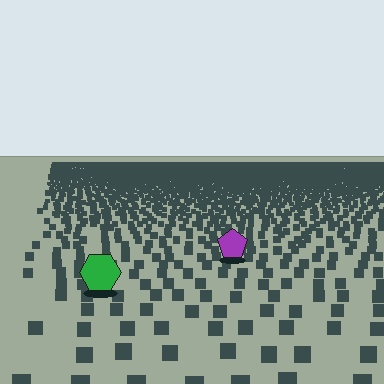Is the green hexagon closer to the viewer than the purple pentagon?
Yes. The green hexagon is closer — you can tell from the texture gradient: the ground texture is coarser near it.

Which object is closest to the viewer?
The green hexagon is closest. The texture marks near it are larger and more spread out.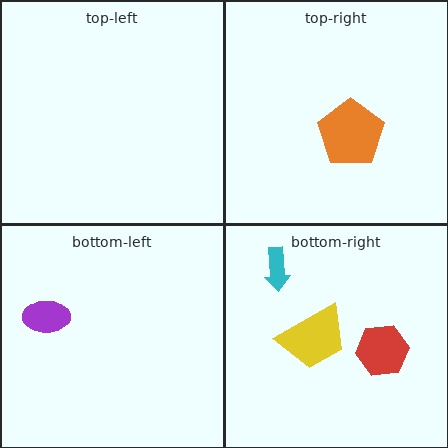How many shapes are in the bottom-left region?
1.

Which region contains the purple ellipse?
The bottom-left region.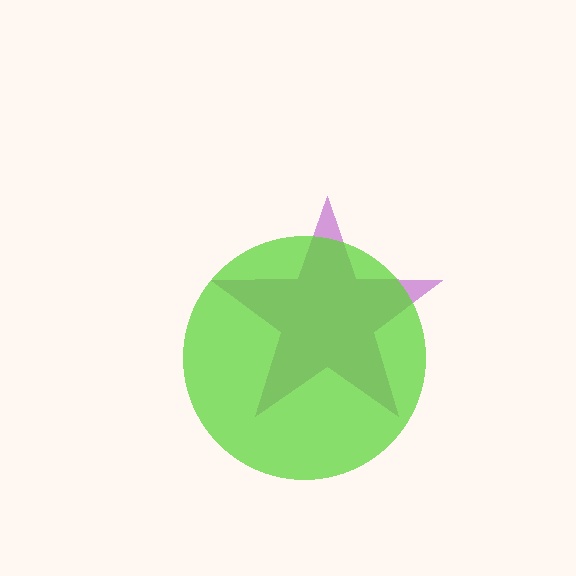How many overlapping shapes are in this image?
There are 2 overlapping shapes in the image.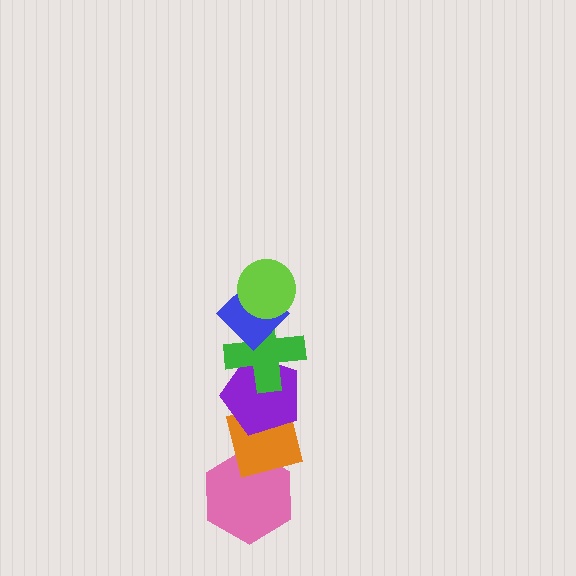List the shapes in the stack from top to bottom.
From top to bottom: the lime circle, the blue diamond, the green cross, the purple pentagon, the orange square, the pink hexagon.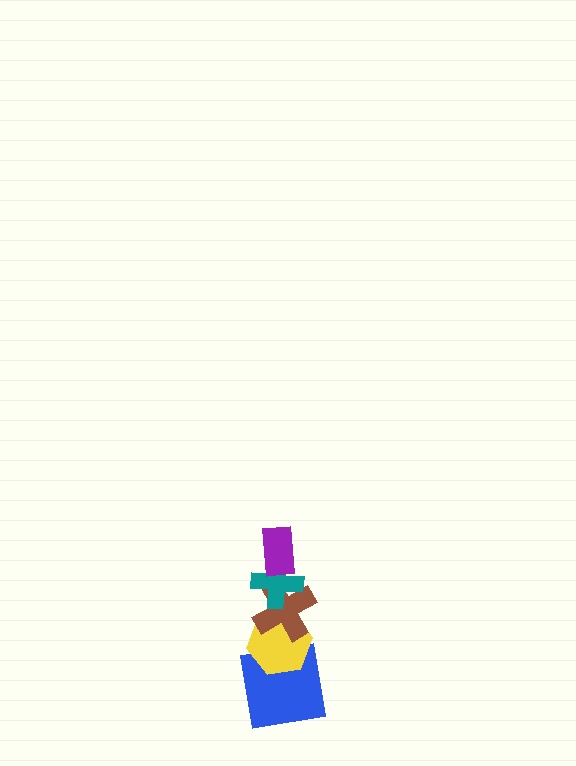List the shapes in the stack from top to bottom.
From top to bottom: the purple rectangle, the teal cross, the brown cross, the yellow hexagon, the blue square.